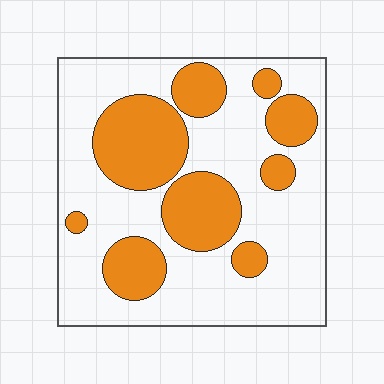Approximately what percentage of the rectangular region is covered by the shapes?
Approximately 35%.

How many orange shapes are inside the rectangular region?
9.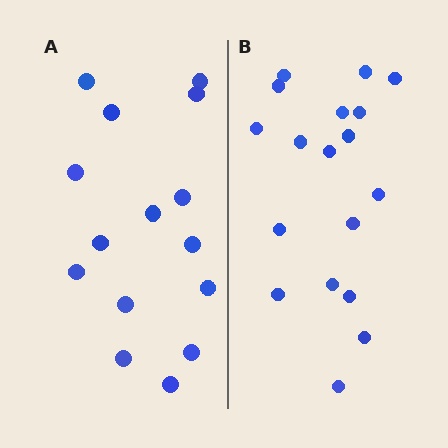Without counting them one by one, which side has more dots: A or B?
Region B (the right region) has more dots.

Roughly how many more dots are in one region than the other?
Region B has just a few more — roughly 2 or 3 more dots than region A.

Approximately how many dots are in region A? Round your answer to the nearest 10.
About 20 dots. (The exact count is 15, which rounds to 20.)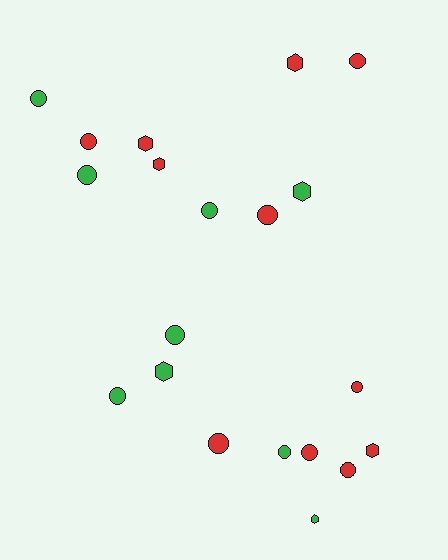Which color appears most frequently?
Red, with 11 objects.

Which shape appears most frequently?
Circle, with 13 objects.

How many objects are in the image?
There are 20 objects.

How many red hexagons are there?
There are 4 red hexagons.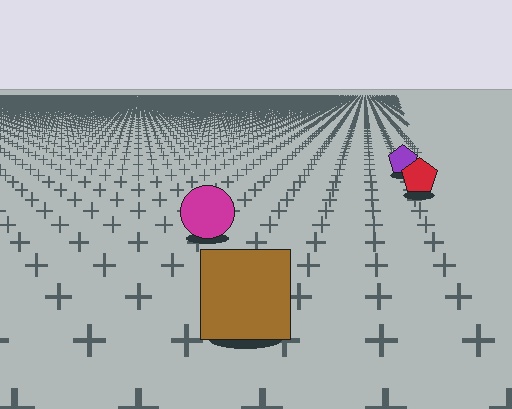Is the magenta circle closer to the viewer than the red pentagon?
Yes. The magenta circle is closer — you can tell from the texture gradient: the ground texture is coarser near it.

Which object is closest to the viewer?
The brown square is closest. The texture marks near it are larger and more spread out.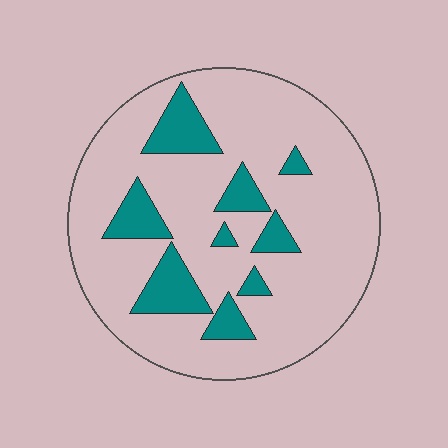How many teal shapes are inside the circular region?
9.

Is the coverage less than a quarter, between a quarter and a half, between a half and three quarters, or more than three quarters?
Less than a quarter.